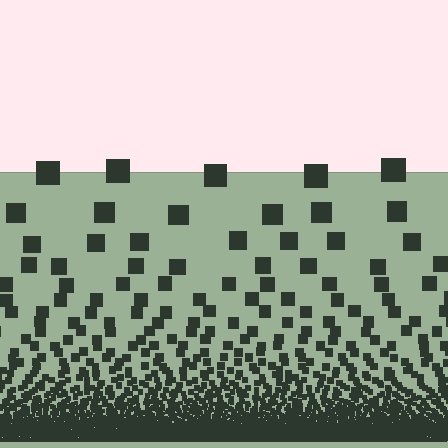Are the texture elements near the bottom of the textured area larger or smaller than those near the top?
Smaller. The gradient is inverted — elements near the bottom are smaller and denser.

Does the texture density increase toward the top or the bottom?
Density increases toward the bottom.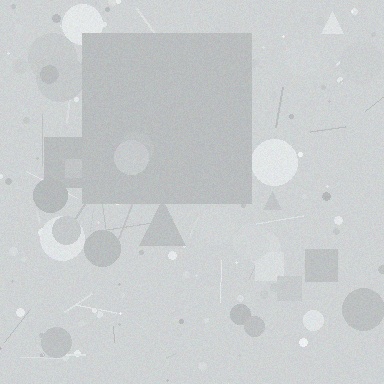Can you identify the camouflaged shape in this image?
The camouflaged shape is a square.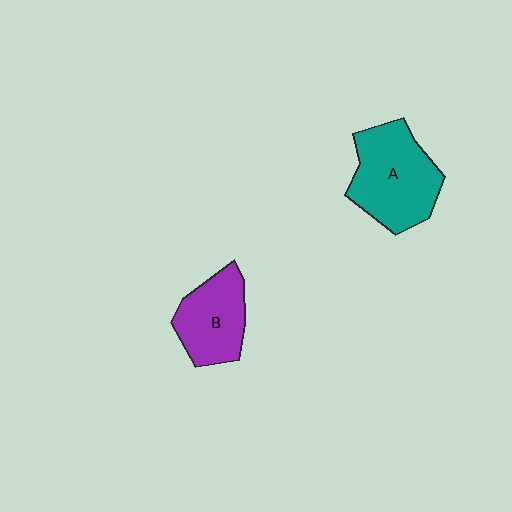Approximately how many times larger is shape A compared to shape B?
Approximately 1.4 times.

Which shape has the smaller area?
Shape B (purple).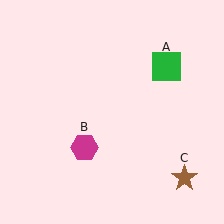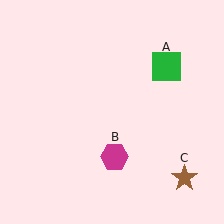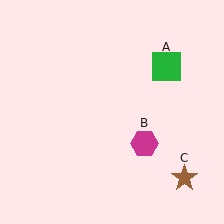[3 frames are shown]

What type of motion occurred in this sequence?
The magenta hexagon (object B) rotated counterclockwise around the center of the scene.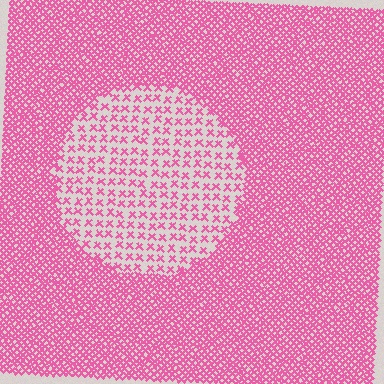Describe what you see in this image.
The image contains small pink elements arranged at two different densities. A circle-shaped region is visible where the elements are less densely packed than the surrounding area.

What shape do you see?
I see a circle.